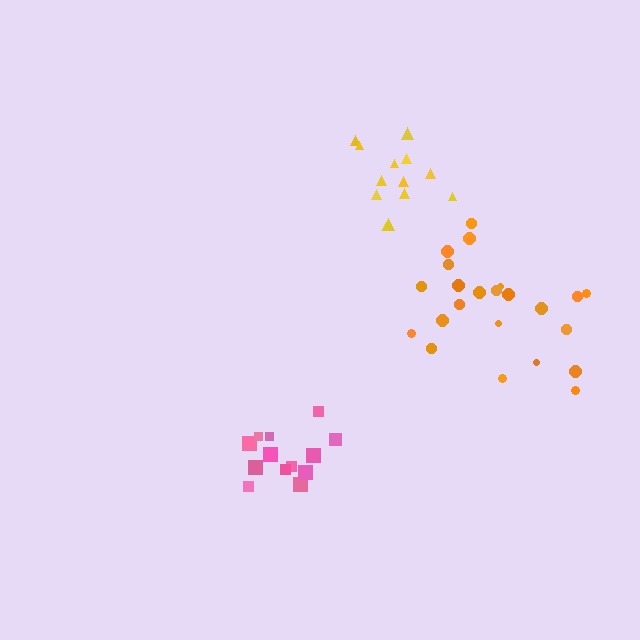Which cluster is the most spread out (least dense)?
Orange.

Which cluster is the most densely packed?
Pink.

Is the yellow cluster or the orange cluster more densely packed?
Yellow.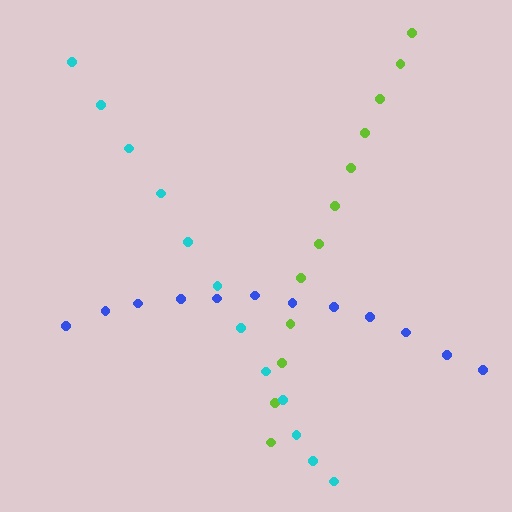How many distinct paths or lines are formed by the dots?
There are 3 distinct paths.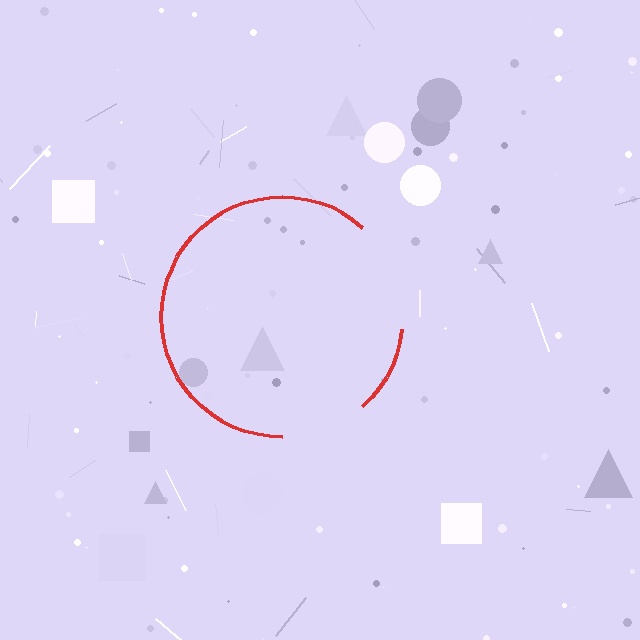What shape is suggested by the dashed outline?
The dashed outline suggests a circle.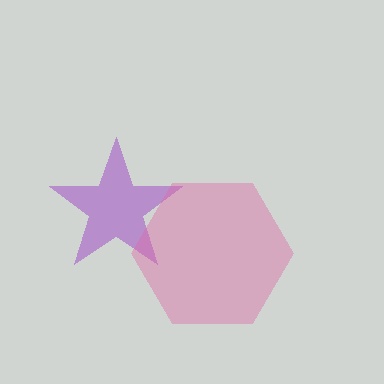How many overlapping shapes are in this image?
There are 2 overlapping shapes in the image.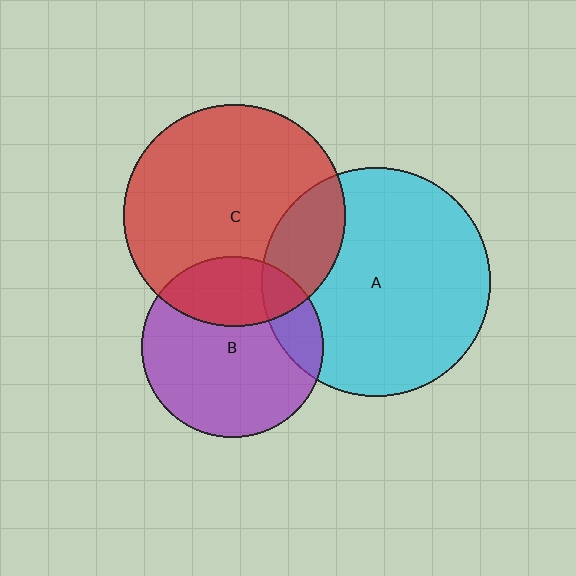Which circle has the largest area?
Circle A (cyan).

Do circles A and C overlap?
Yes.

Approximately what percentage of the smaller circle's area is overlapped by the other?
Approximately 20%.